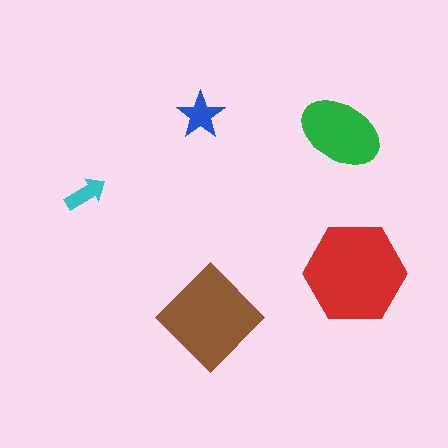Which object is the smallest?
The cyan arrow.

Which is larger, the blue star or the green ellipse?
The green ellipse.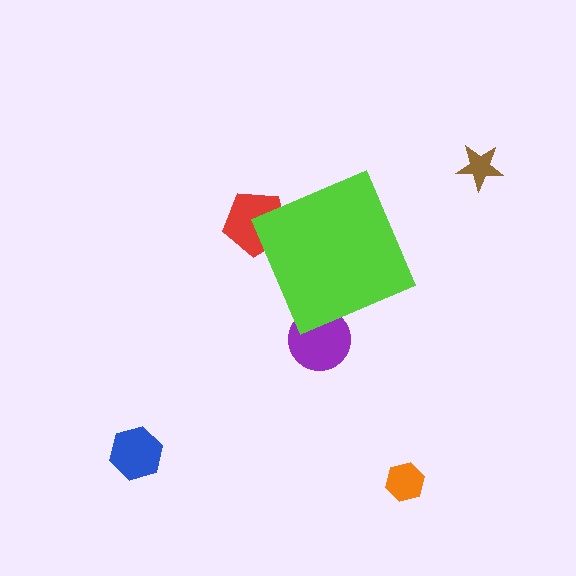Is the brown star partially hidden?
No, the brown star is fully visible.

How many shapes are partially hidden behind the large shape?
2 shapes are partially hidden.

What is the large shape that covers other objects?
A lime diamond.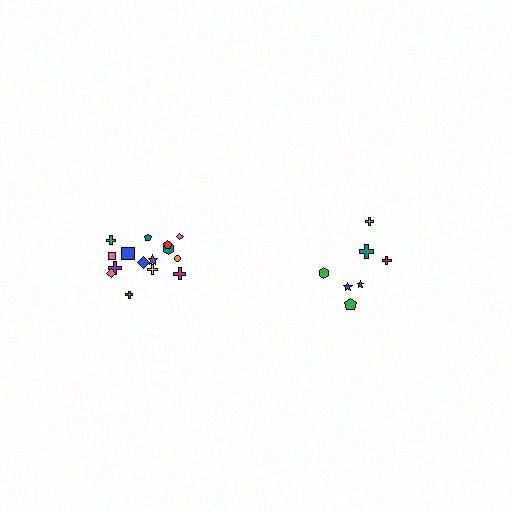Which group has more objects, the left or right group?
The left group.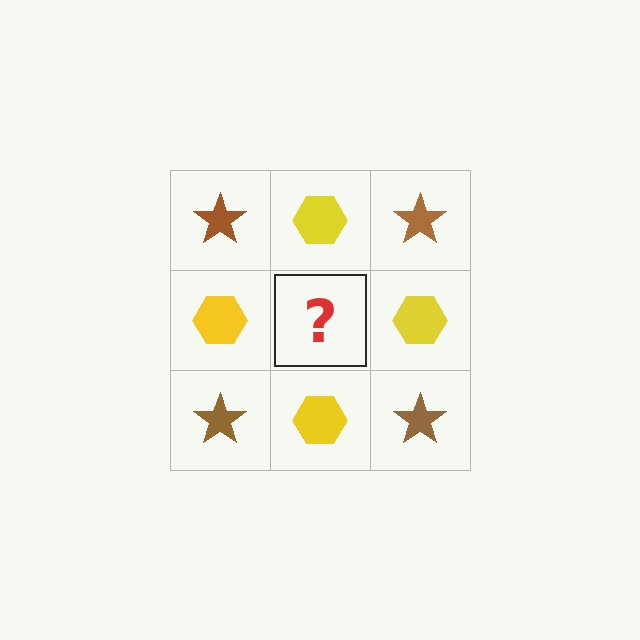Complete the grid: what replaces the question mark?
The question mark should be replaced with a brown star.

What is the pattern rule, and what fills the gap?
The rule is that it alternates brown star and yellow hexagon in a checkerboard pattern. The gap should be filled with a brown star.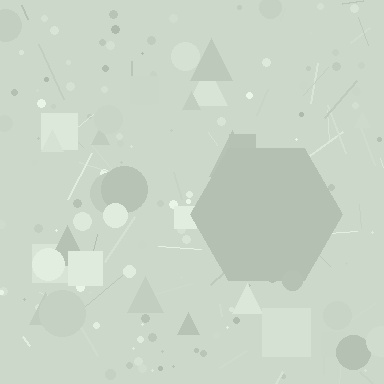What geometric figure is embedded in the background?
A hexagon is embedded in the background.